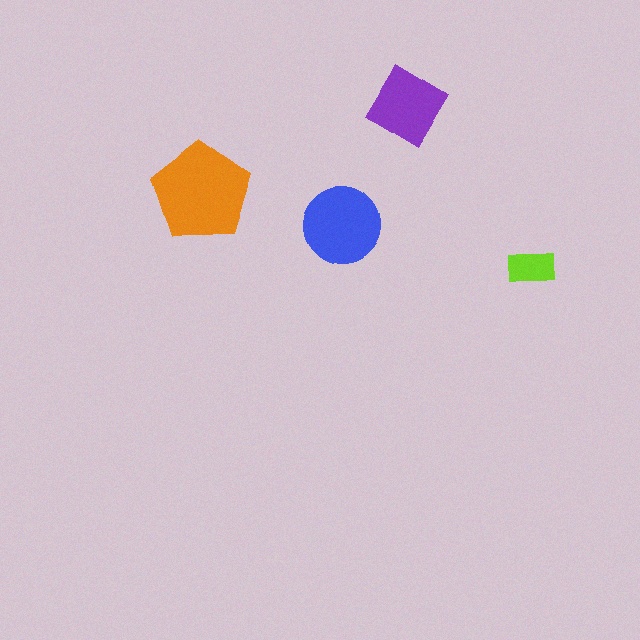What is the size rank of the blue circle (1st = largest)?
2nd.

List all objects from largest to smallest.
The orange pentagon, the blue circle, the purple diamond, the lime rectangle.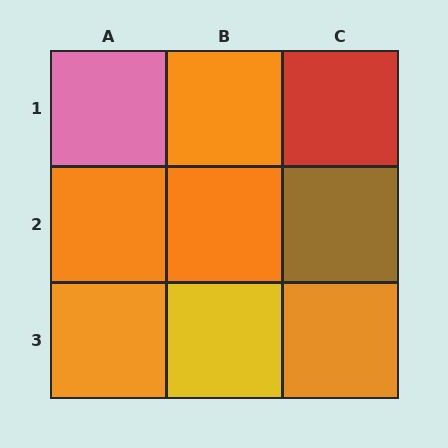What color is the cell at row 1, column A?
Pink.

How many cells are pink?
1 cell is pink.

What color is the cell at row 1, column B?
Orange.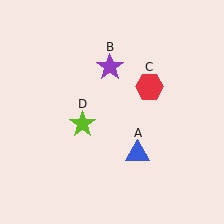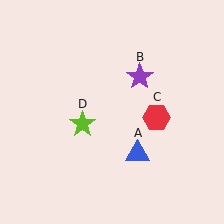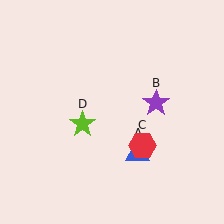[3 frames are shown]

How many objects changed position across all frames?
2 objects changed position: purple star (object B), red hexagon (object C).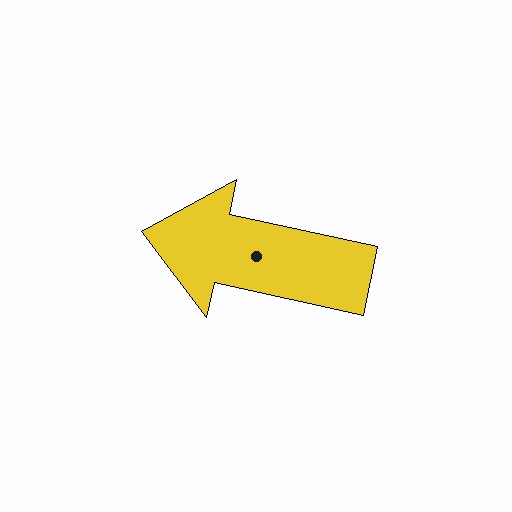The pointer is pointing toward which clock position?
Roughly 9 o'clock.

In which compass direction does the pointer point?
West.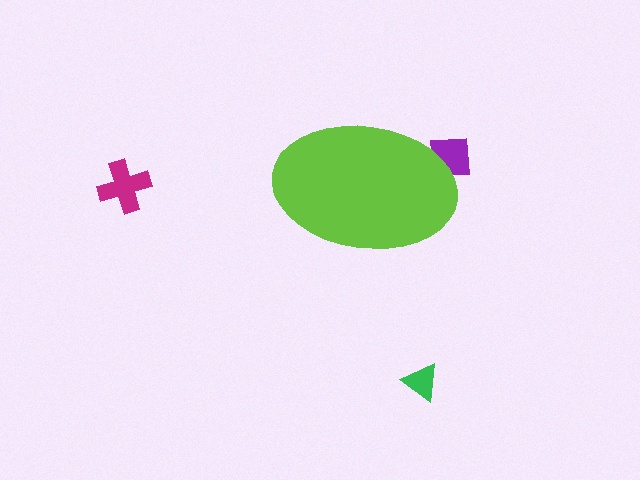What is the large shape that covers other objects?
A lime ellipse.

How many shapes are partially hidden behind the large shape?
1 shape is partially hidden.